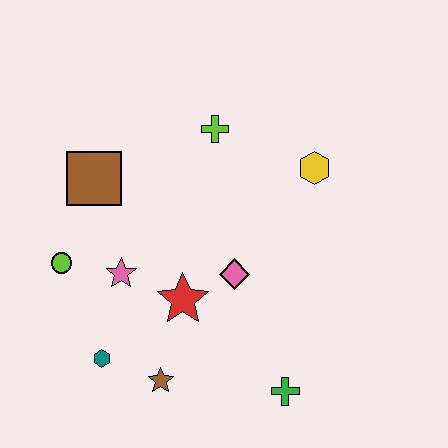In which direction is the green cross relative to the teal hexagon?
The green cross is to the right of the teal hexagon.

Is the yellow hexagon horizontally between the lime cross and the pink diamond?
No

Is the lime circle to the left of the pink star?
Yes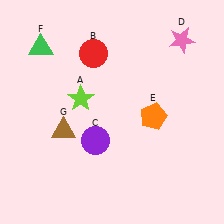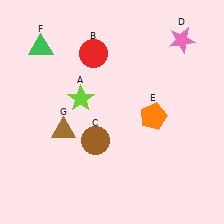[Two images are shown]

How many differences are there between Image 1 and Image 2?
There is 1 difference between the two images.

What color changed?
The circle (C) changed from purple in Image 1 to brown in Image 2.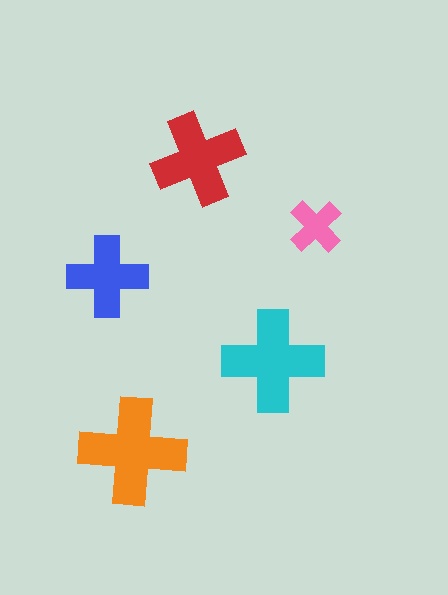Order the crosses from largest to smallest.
the orange one, the cyan one, the red one, the blue one, the pink one.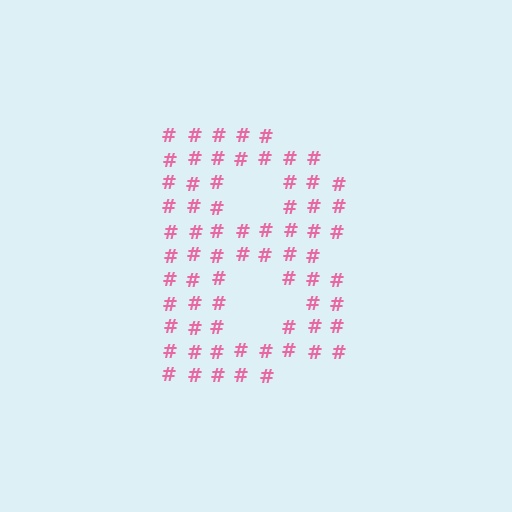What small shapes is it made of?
It is made of small hash symbols.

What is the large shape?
The large shape is the letter B.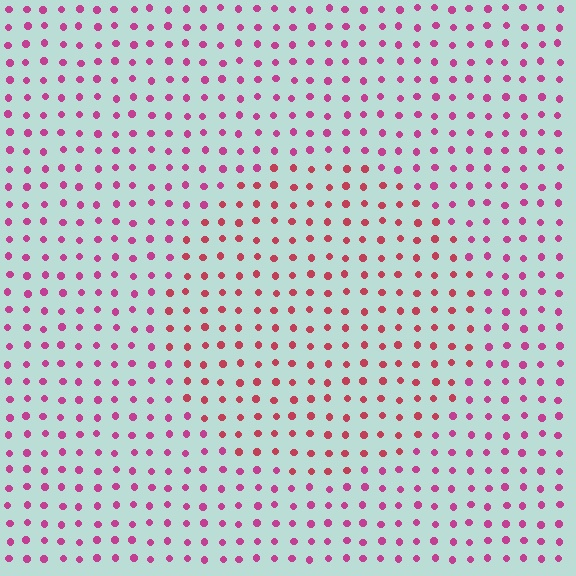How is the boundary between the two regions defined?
The boundary is defined purely by a slight shift in hue (about 27 degrees). Spacing, size, and orientation are identical on both sides.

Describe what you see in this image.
The image is filled with small magenta elements in a uniform arrangement. A circle-shaped region is visible where the elements are tinted to a slightly different hue, forming a subtle color boundary.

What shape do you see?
I see a circle.